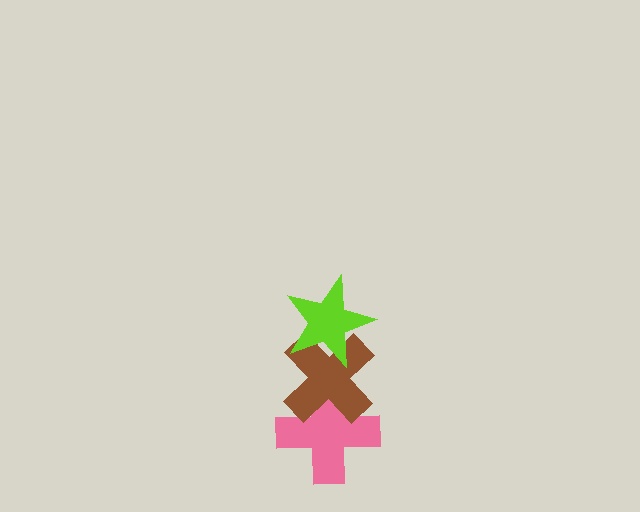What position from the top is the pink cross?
The pink cross is 3rd from the top.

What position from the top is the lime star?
The lime star is 1st from the top.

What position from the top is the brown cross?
The brown cross is 2nd from the top.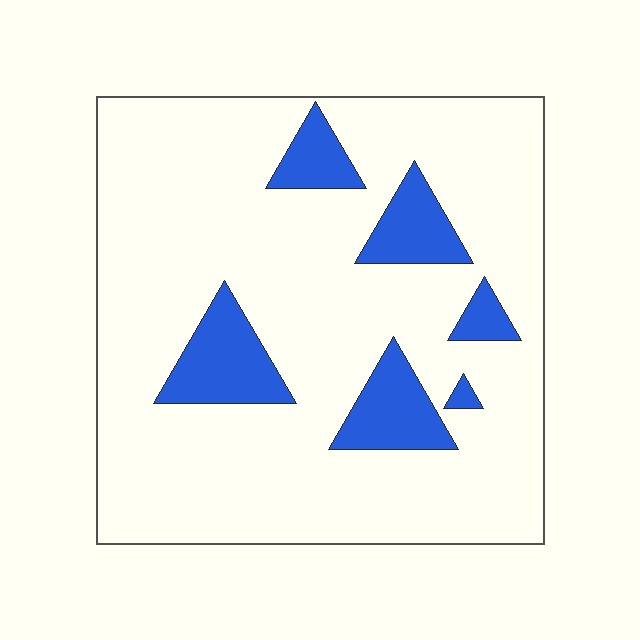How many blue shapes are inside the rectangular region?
6.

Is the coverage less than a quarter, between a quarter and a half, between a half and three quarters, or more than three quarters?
Less than a quarter.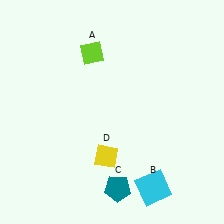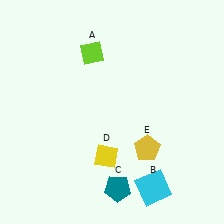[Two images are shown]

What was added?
A yellow pentagon (E) was added in Image 2.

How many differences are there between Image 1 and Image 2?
There is 1 difference between the two images.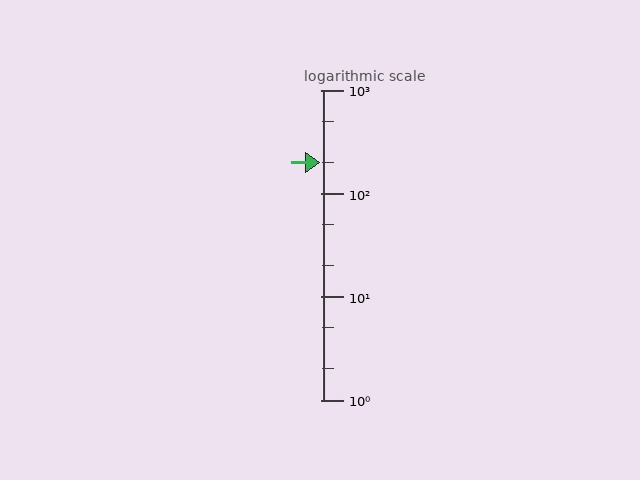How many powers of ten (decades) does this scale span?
The scale spans 3 decades, from 1 to 1000.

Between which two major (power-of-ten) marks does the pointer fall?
The pointer is between 100 and 1000.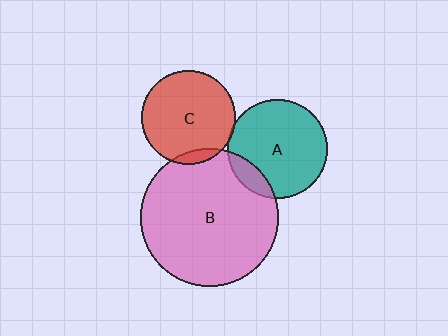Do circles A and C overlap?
Yes.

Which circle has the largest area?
Circle B (pink).